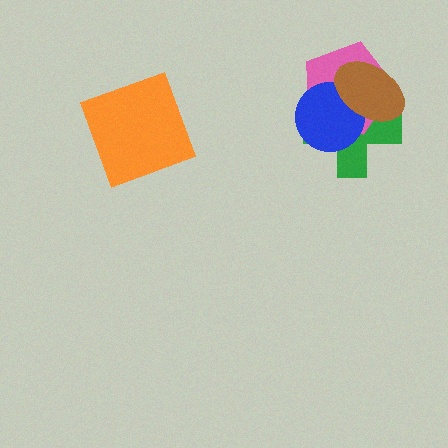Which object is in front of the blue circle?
The brown ellipse is in front of the blue circle.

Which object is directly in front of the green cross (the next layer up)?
The pink pentagon is directly in front of the green cross.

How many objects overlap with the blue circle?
3 objects overlap with the blue circle.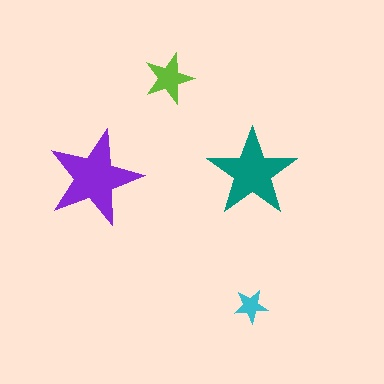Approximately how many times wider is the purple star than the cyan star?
About 3 times wider.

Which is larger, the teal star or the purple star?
The purple one.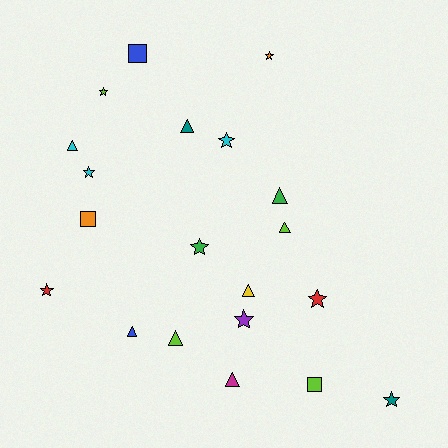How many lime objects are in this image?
There are 4 lime objects.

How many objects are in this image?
There are 20 objects.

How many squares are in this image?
There are 3 squares.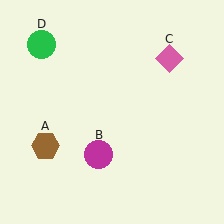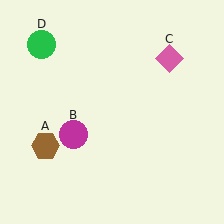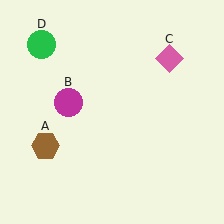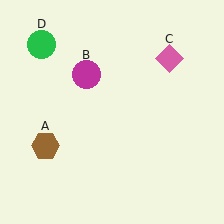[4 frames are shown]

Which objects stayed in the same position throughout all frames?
Brown hexagon (object A) and pink diamond (object C) and green circle (object D) remained stationary.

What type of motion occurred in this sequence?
The magenta circle (object B) rotated clockwise around the center of the scene.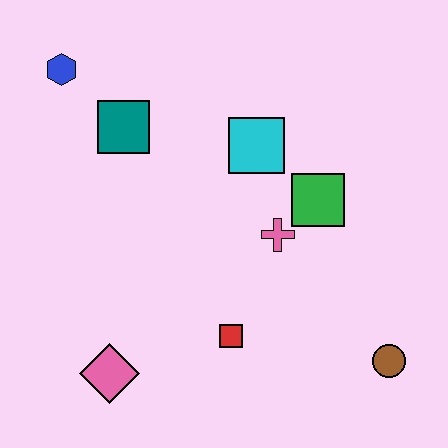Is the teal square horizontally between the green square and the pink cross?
No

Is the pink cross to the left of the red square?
No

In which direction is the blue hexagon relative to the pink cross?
The blue hexagon is to the left of the pink cross.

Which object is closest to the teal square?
The blue hexagon is closest to the teal square.